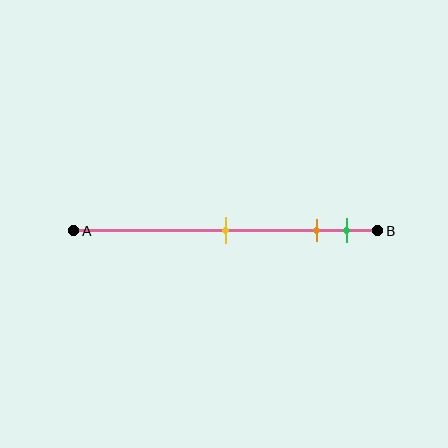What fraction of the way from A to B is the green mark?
The green mark is approximately 90% (0.9) of the way from A to B.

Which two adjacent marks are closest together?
The orange and green marks are the closest adjacent pair.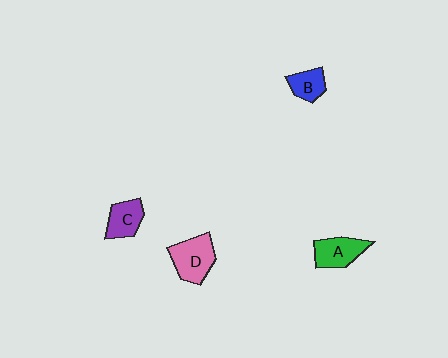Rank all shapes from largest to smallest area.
From largest to smallest: D (pink), A (green), C (purple), B (blue).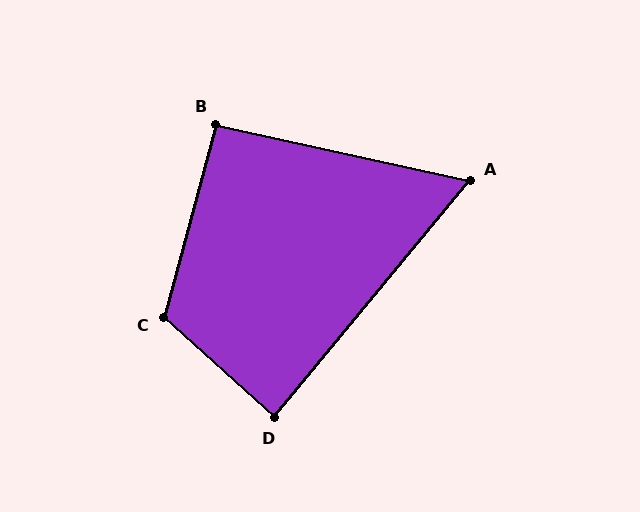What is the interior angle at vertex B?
Approximately 93 degrees (approximately right).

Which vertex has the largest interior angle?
C, at approximately 117 degrees.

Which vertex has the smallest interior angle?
A, at approximately 63 degrees.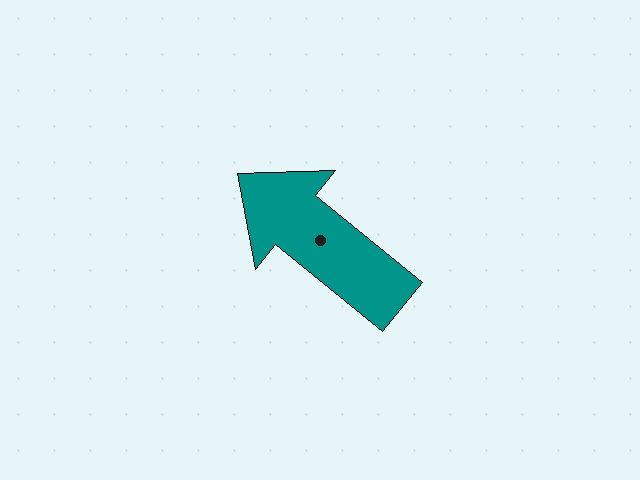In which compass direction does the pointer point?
Northwest.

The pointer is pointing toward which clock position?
Roughly 10 o'clock.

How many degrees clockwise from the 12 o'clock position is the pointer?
Approximately 309 degrees.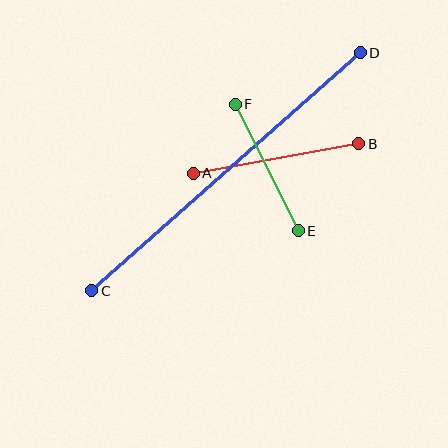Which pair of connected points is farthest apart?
Points C and D are farthest apart.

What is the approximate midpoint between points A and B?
The midpoint is at approximately (276, 159) pixels.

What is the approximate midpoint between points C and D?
The midpoint is at approximately (226, 172) pixels.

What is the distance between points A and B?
The distance is approximately 168 pixels.